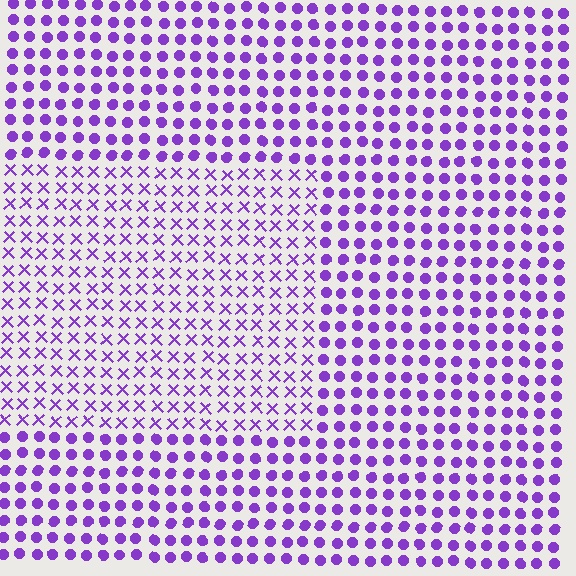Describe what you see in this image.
The image is filled with small purple elements arranged in a uniform grid. A rectangle-shaped region contains X marks, while the surrounding area contains circles. The boundary is defined purely by the change in element shape.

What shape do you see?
I see a rectangle.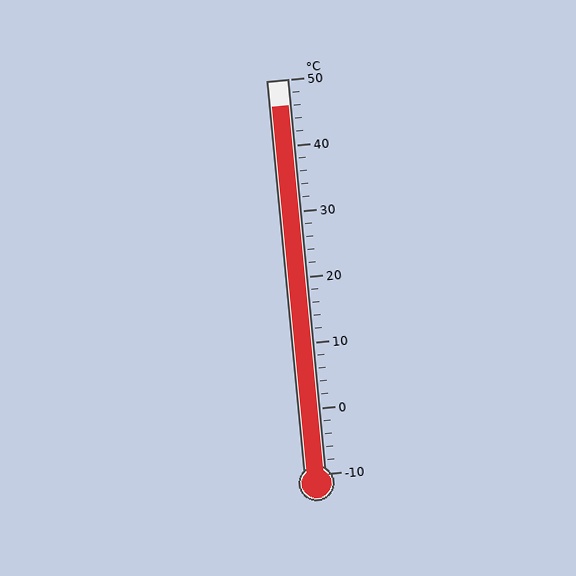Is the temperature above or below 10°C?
The temperature is above 10°C.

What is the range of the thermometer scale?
The thermometer scale ranges from -10°C to 50°C.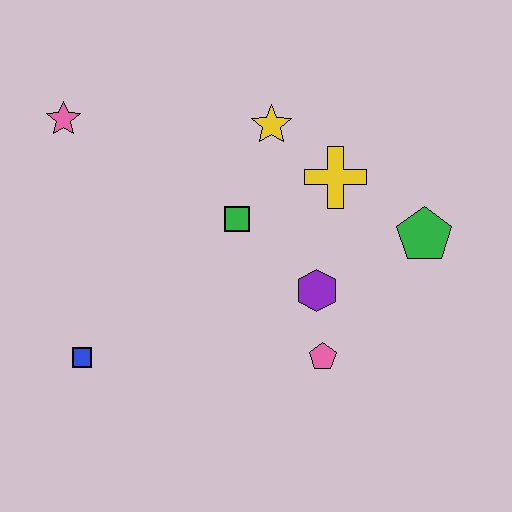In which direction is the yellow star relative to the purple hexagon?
The yellow star is above the purple hexagon.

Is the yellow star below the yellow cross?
No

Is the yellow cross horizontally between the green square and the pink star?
No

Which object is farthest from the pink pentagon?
The pink star is farthest from the pink pentagon.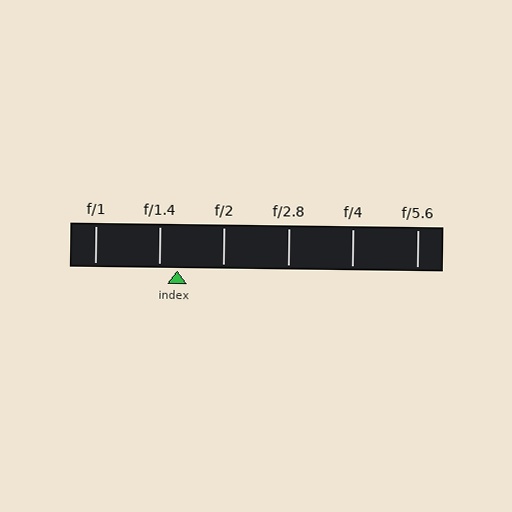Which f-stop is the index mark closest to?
The index mark is closest to f/1.4.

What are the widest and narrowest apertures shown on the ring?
The widest aperture shown is f/1 and the narrowest is f/5.6.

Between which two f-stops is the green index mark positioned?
The index mark is between f/1.4 and f/2.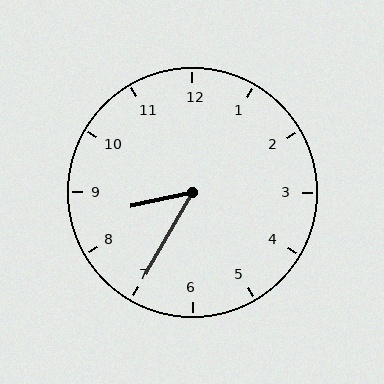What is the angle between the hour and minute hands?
Approximately 48 degrees.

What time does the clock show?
8:35.